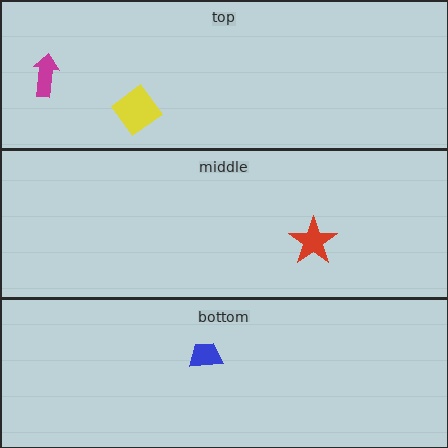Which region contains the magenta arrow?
The top region.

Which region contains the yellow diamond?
The top region.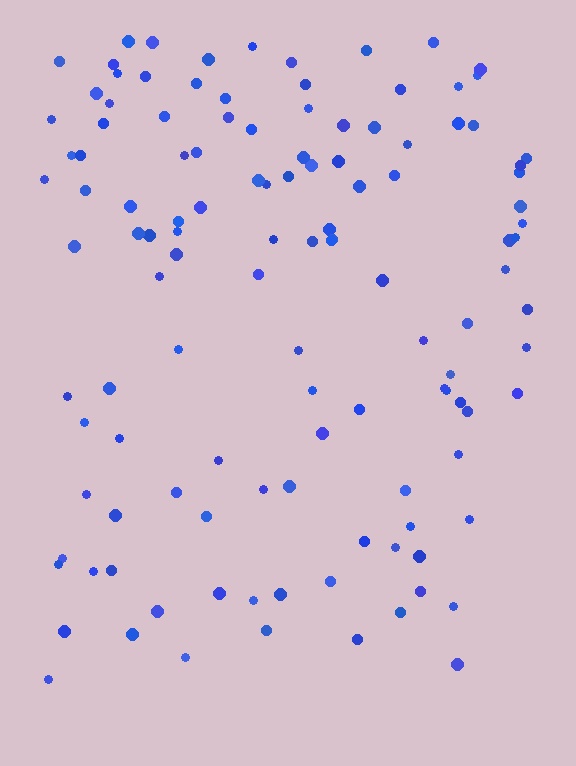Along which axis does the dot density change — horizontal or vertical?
Vertical.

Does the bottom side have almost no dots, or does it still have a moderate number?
Still a moderate number, just noticeably fewer than the top.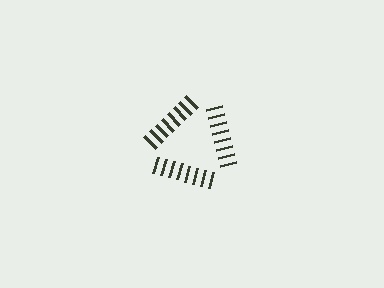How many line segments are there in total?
24 — 8 along each of the 3 edges.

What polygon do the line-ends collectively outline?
An illusory triangle — the line segments terminate on its edges but no continuous stroke is drawn.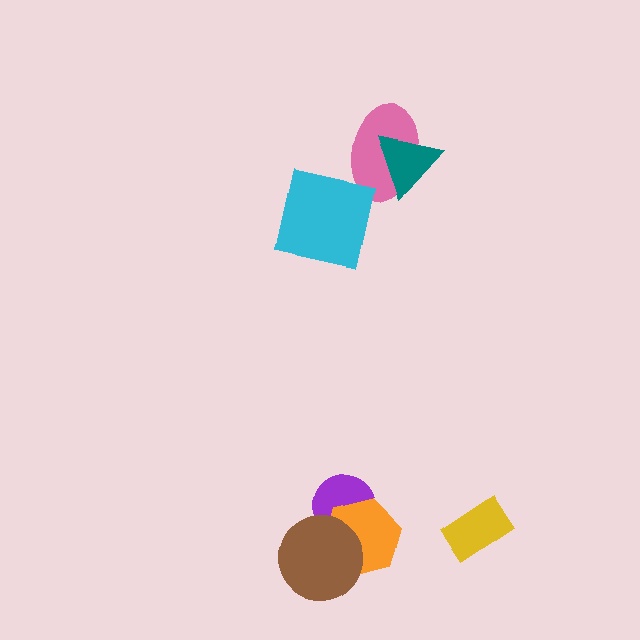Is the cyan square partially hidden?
No, no other shape covers it.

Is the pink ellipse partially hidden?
Yes, it is partially covered by another shape.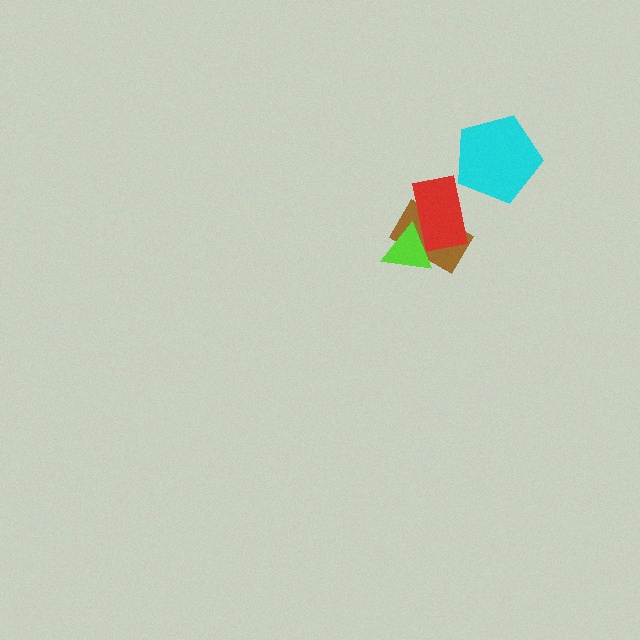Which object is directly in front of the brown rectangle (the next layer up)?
The red rectangle is directly in front of the brown rectangle.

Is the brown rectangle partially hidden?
Yes, it is partially covered by another shape.